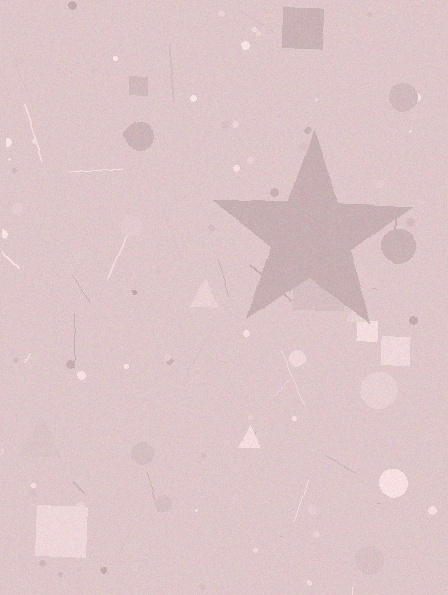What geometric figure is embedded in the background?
A star is embedded in the background.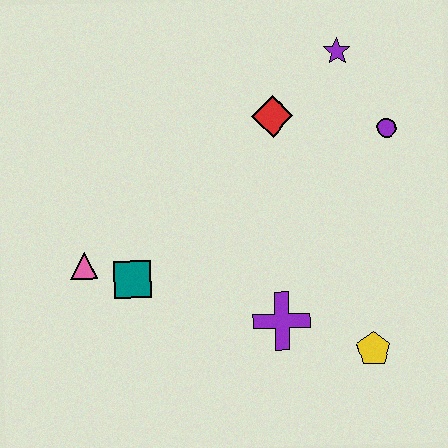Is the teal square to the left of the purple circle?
Yes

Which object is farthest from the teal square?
The purple star is farthest from the teal square.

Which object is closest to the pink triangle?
The teal square is closest to the pink triangle.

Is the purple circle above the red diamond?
No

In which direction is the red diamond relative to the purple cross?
The red diamond is above the purple cross.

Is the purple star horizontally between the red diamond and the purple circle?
Yes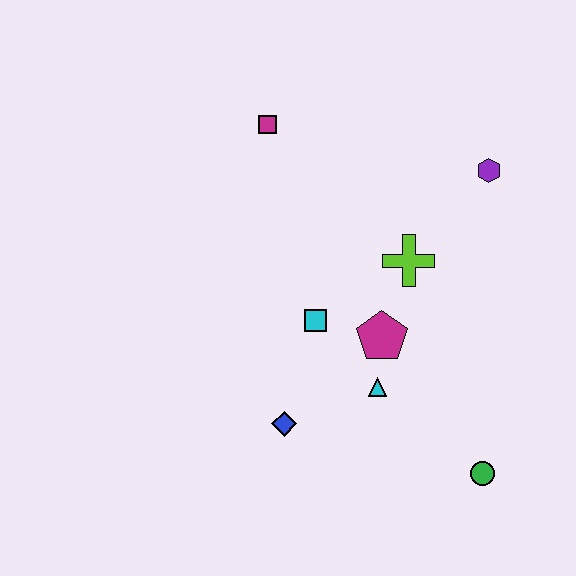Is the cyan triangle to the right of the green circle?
No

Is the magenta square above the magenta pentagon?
Yes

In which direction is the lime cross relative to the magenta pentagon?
The lime cross is above the magenta pentagon.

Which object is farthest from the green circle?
The magenta square is farthest from the green circle.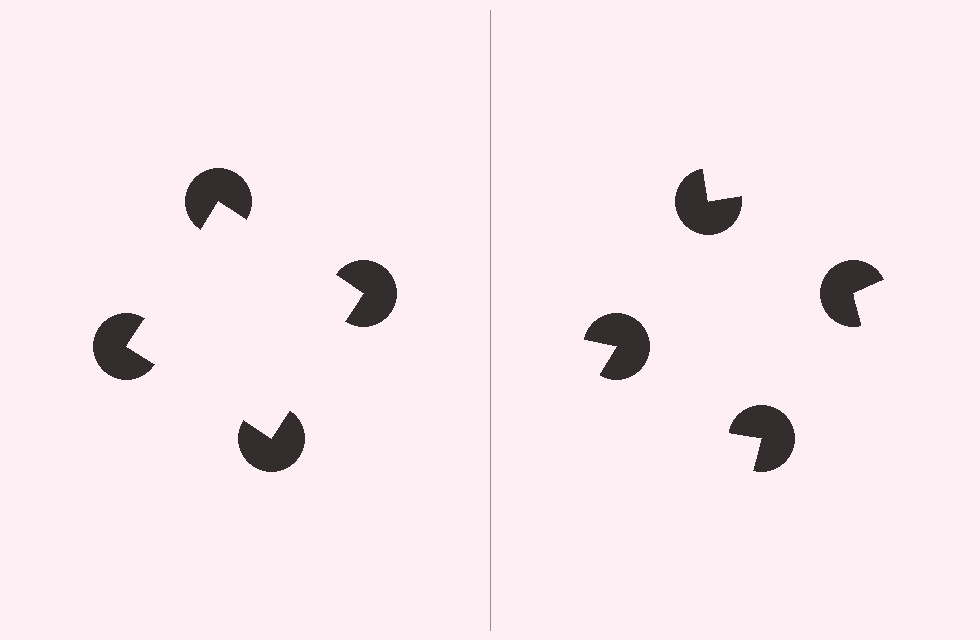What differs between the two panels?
The pac-man discs are positioned identically on both sides; only the wedge orientations differ. On the left they align to a square; on the right they are misaligned.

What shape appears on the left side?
An illusory square.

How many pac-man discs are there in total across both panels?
8 — 4 on each side.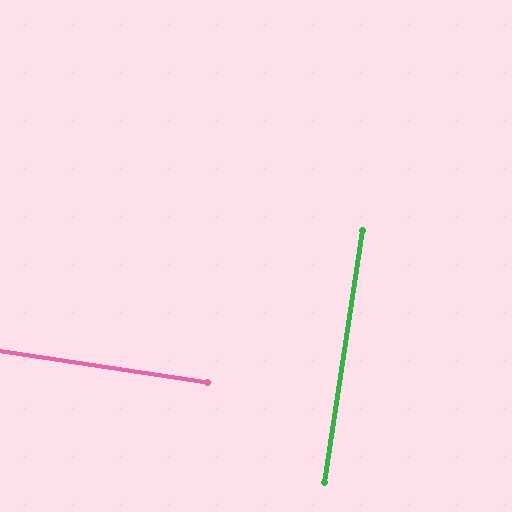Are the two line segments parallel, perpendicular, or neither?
Perpendicular — they meet at approximately 90°.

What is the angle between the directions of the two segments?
Approximately 90 degrees.